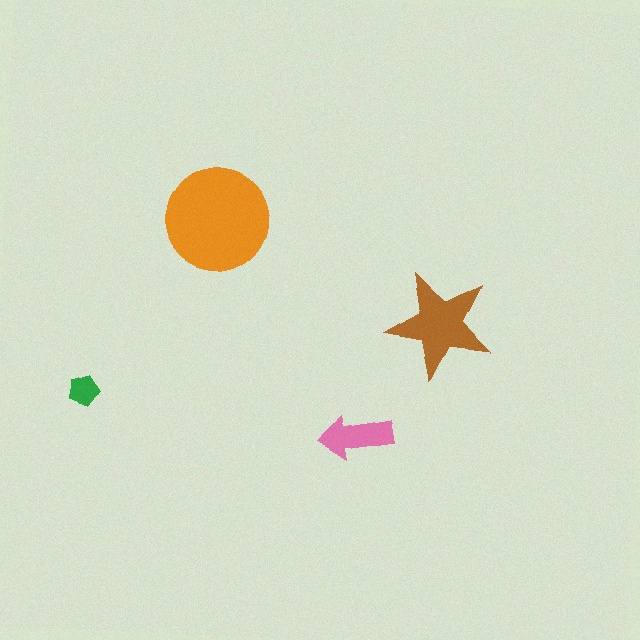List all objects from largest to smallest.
The orange circle, the brown star, the pink arrow, the green pentagon.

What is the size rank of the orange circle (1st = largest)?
1st.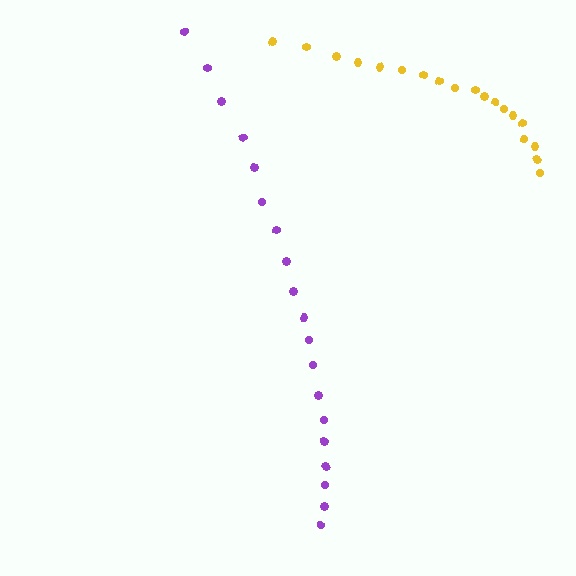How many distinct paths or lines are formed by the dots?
There are 2 distinct paths.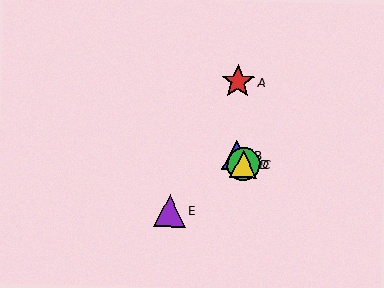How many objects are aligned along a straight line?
3 objects (B, C, D) are aligned along a straight line.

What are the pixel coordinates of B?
Object B is at (237, 155).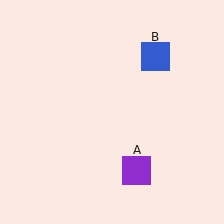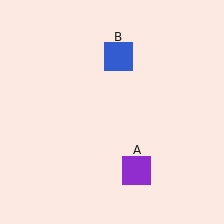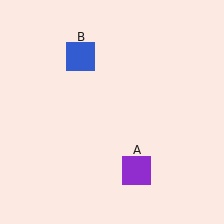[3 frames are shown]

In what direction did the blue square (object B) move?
The blue square (object B) moved left.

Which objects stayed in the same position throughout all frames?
Purple square (object A) remained stationary.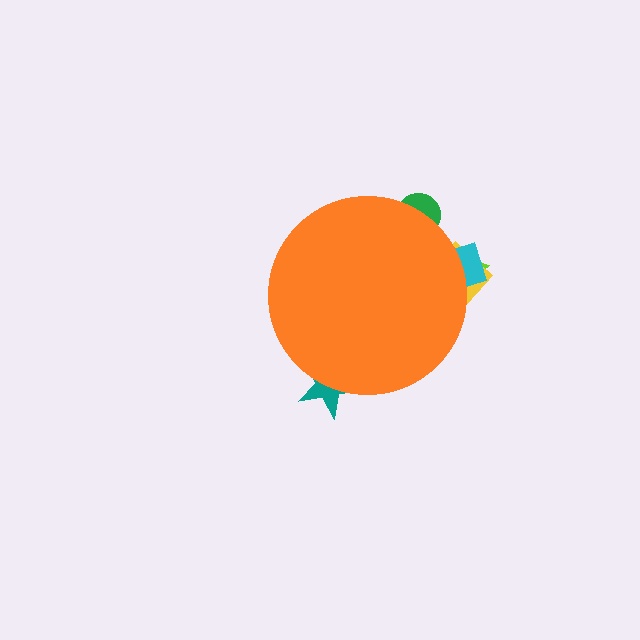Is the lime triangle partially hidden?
Yes, the lime triangle is partially hidden behind the orange circle.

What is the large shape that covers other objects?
An orange circle.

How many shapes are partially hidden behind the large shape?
5 shapes are partially hidden.